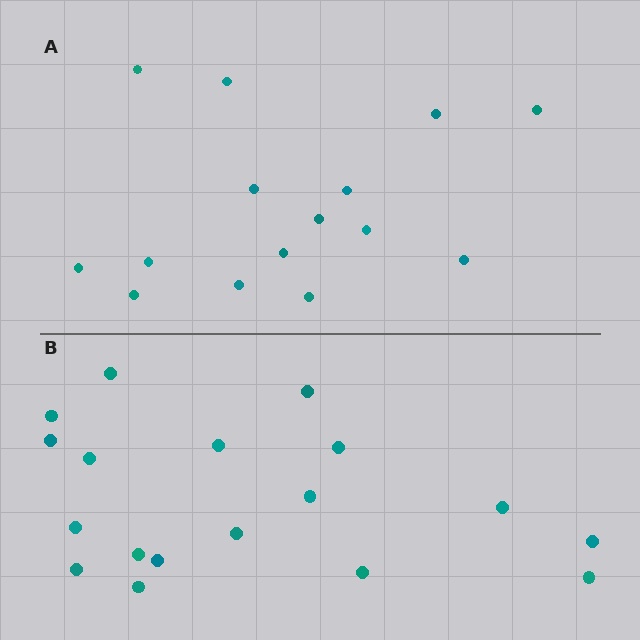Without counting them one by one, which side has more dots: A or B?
Region B (the bottom region) has more dots.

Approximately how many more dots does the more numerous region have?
Region B has just a few more — roughly 2 or 3 more dots than region A.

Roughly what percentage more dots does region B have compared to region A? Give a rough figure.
About 20% more.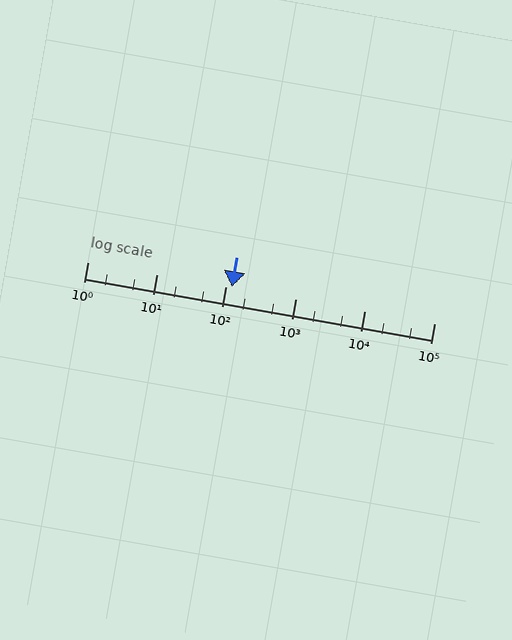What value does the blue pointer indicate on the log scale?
The pointer indicates approximately 120.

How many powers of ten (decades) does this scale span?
The scale spans 5 decades, from 1 to 100000.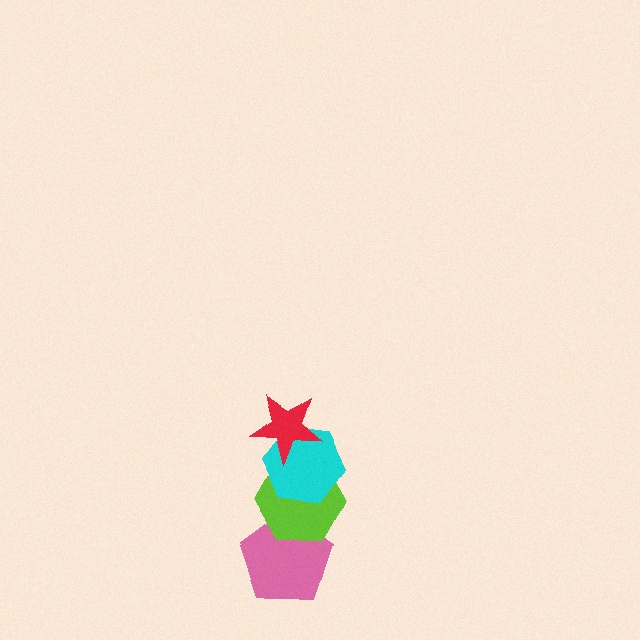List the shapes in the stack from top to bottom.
From top to bottom: the red star, the cyan hexagon, the lime hexagon, the pink pentagon.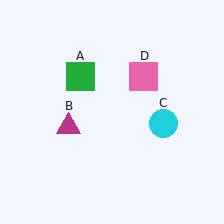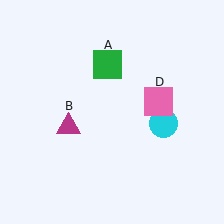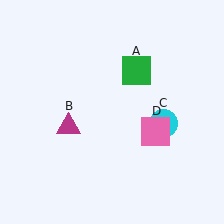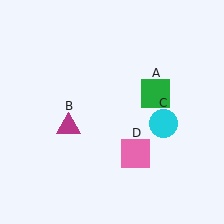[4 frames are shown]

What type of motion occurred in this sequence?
The green square (object A), pink square (object D) rotated clockwise around the center of the scene.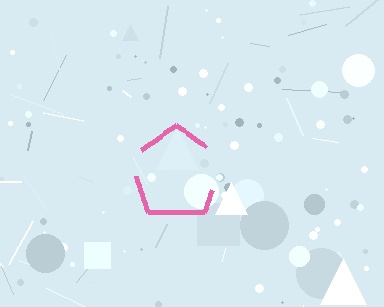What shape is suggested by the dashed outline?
The dashed outline suggests a pentagon.